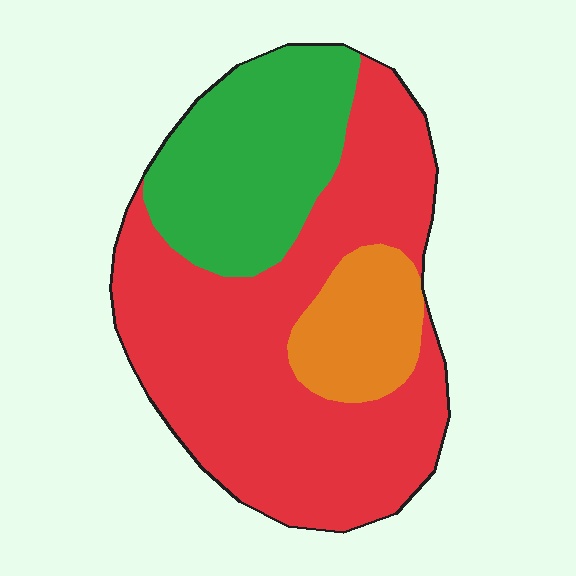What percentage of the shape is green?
Green takes up about one quarter (1/4) of the shape.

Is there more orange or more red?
Red.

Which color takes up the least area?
Orange, at roughly 15%.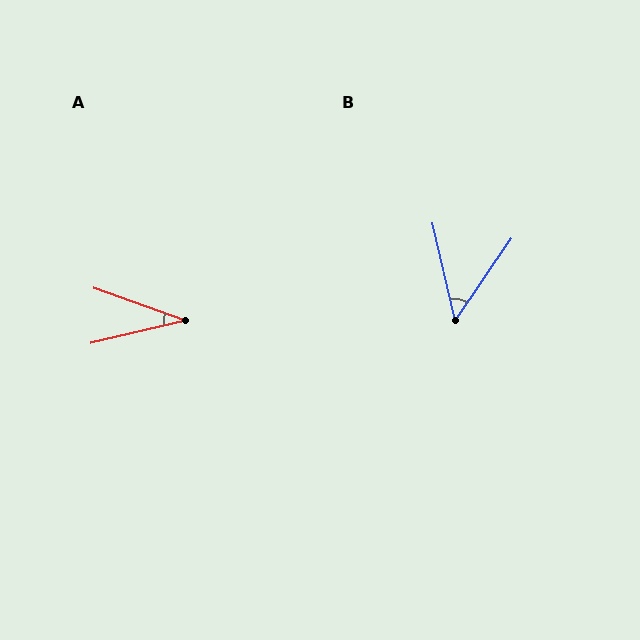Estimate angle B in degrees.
Approximately 47 degrees.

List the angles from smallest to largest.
A (32°), B (47°).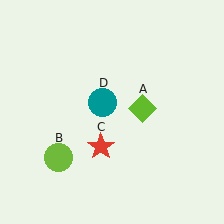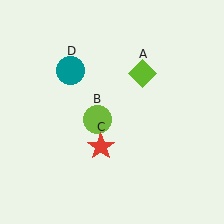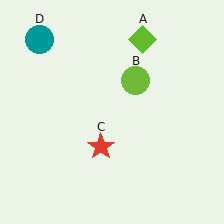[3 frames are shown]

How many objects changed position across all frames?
3 objects changed position: lime diamond (object A), lime circle (object B), teal circle (object D).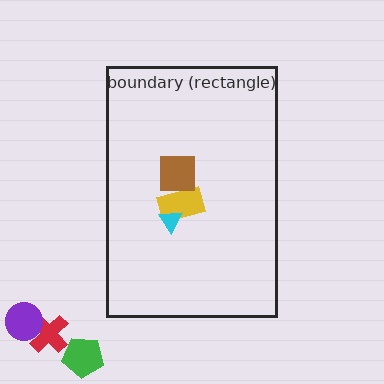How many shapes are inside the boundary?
3 inside, 3 outside.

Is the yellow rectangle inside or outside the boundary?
Inside.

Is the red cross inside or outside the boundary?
Outside.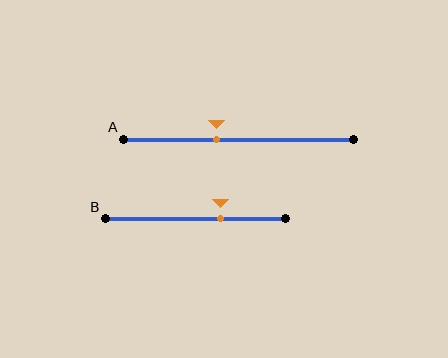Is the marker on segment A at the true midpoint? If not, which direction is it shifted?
No, the marker on segment A is shifted to the left by about 9% of the segment length.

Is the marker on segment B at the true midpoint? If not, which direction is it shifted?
No, the marker on segment B is shifted to the right by about 14% of the segment length.